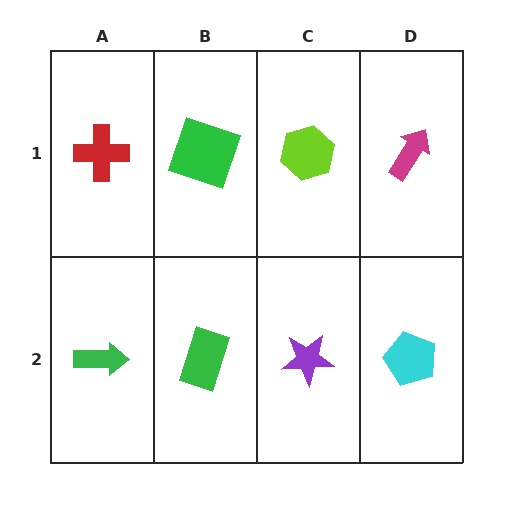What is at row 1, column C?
A lime hexagon.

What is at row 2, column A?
A green arrow.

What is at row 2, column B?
A green rectangle.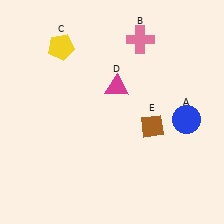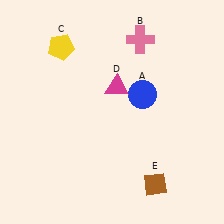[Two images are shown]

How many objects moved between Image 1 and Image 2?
2 objects moved between the two images.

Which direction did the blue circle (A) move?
The blue circle (A) moved left.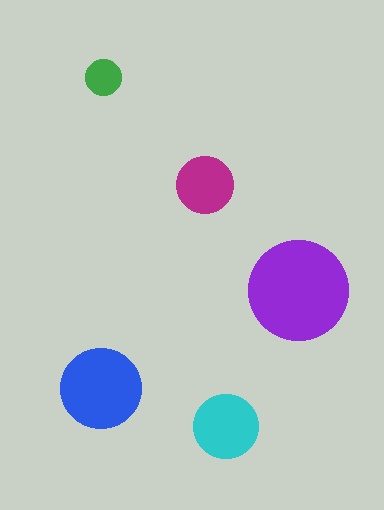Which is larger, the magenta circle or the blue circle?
The blue one.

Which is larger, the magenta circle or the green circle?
The magenta one.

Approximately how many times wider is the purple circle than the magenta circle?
About 2 times wider.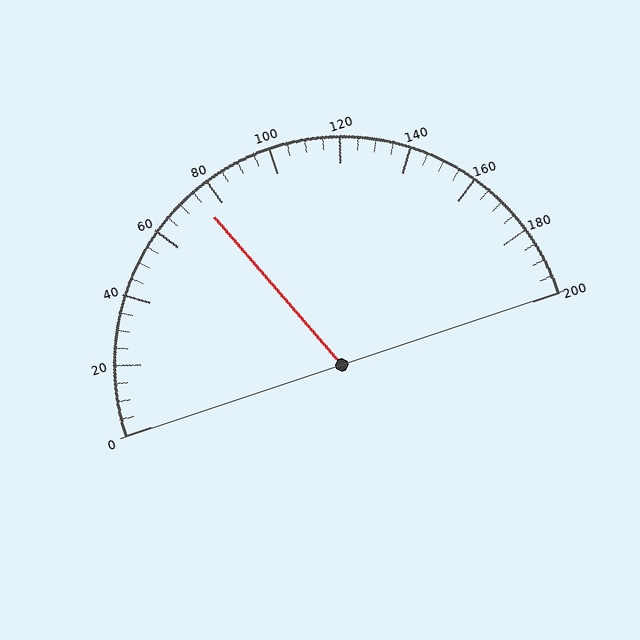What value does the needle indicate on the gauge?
The needle indicates approximately 75.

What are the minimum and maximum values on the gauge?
The gauge ranges from 0 to 200.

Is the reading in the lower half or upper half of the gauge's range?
The reading is in the lower half of the range (0 to 200).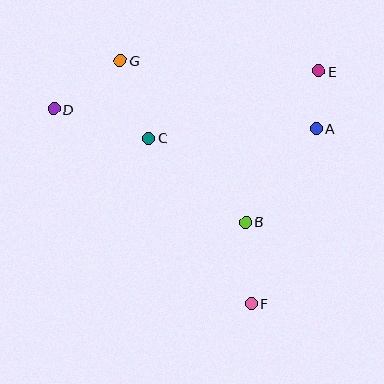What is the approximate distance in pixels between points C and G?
The distance between C and G is approximately 83 pixels.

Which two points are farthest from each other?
Points D and F are farthest from each other.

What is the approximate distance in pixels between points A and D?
The distance between A and D is approximately 264 pixels.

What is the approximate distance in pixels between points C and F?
The distance between C and F is approximately 195 pixels.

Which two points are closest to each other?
Points A and E are closest to each other.